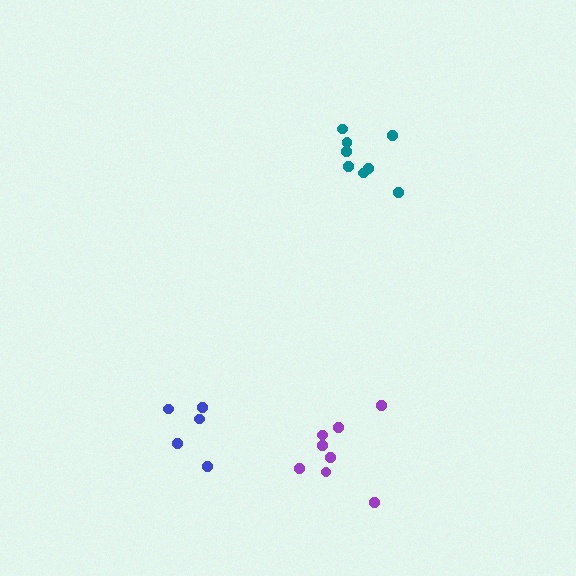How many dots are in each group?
Group 1: 8 dots, Group 2: 8 dots, Group 3: 5 dots (21 total).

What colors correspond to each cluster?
The clusters are colored: teal, purple, blue.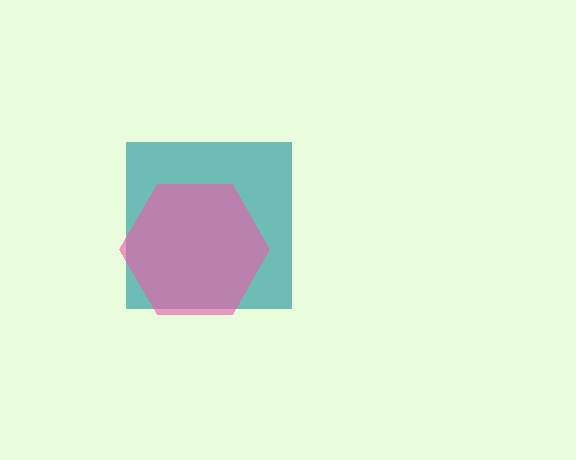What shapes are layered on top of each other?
The layered shapes are: a teal square, a pink hexagon.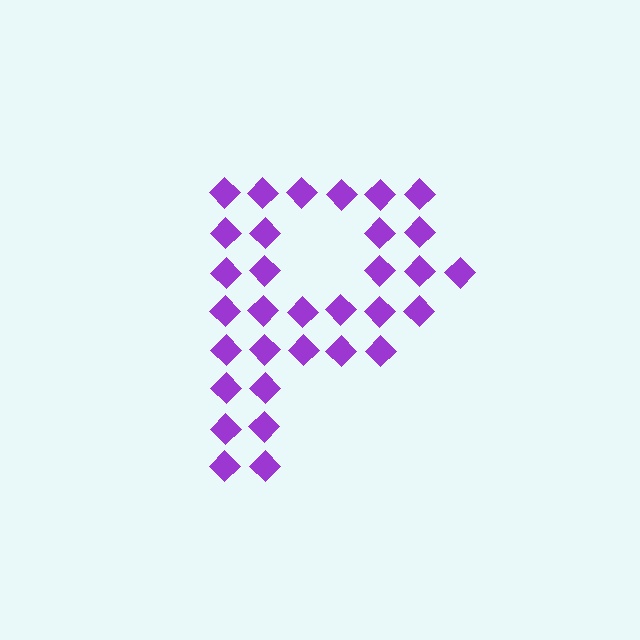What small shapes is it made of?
It is made of small diamonds.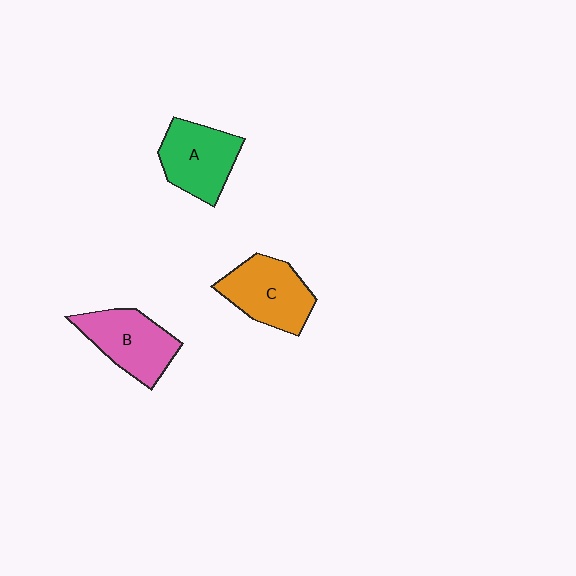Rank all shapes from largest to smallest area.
From largest to smallest: C (orange), B (pink), A (green).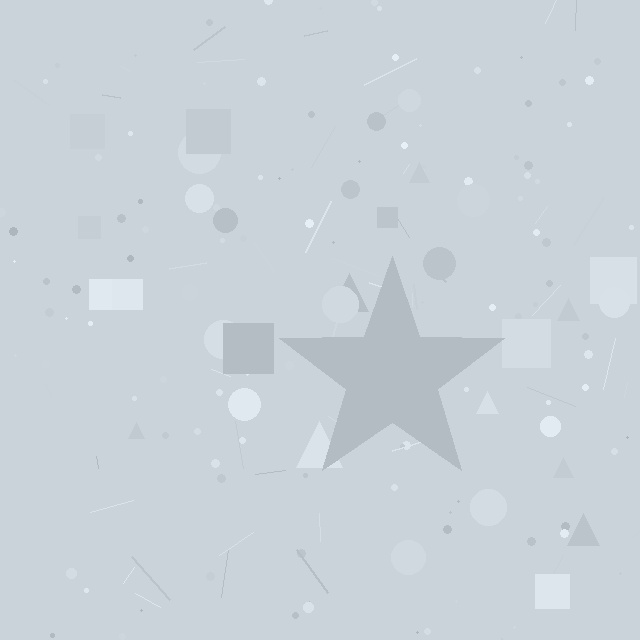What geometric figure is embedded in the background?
A star is embedded in the background.